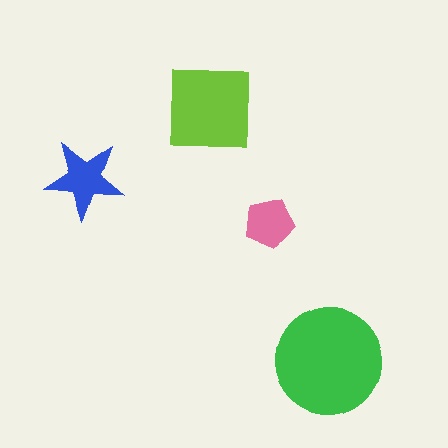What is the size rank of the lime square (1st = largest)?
2nd.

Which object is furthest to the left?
The blue star is leftmost.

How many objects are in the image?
There are 4 objects in the image.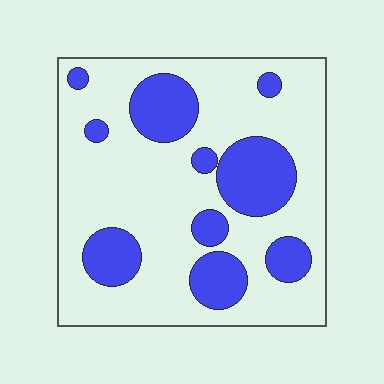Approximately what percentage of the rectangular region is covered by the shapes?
Approximately 25%.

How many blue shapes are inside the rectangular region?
10.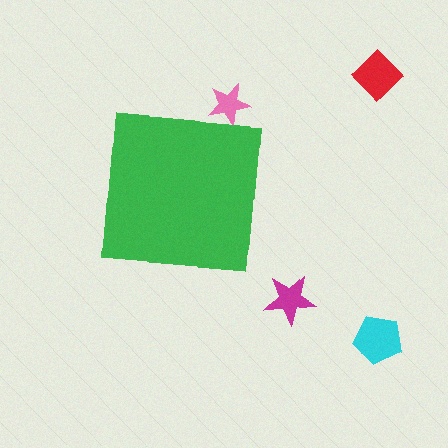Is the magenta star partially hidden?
No, the magenta star is fully visible.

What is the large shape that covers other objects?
A green square.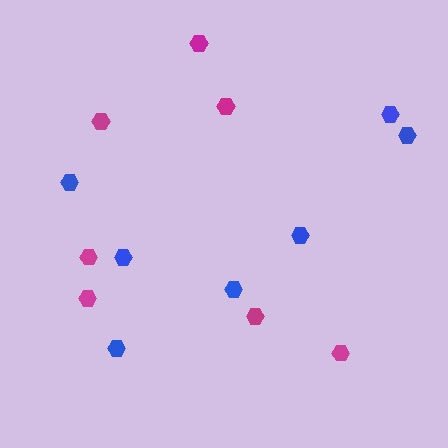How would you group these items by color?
There are 2 groups: one group of blue hexagons (7) and one group of magenta hexagons (7).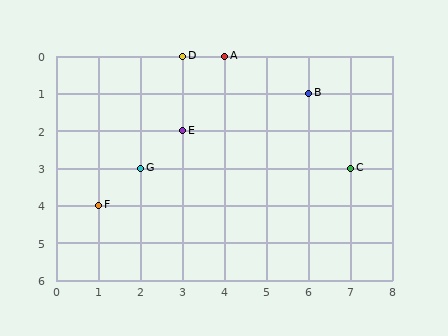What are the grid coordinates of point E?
Point E is at grid coordinates (3, 2).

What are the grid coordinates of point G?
Point G is at grid coordinates (2, 3).